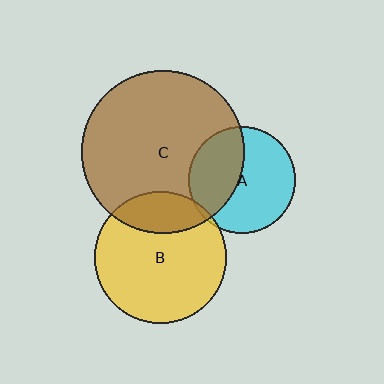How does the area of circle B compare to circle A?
Approximately 1.5 times.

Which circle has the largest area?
Circle C (brown).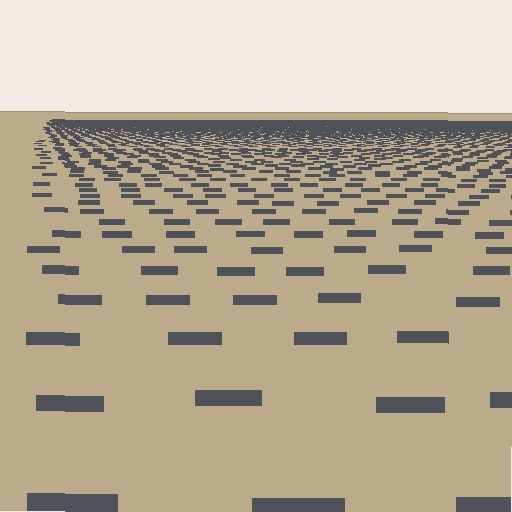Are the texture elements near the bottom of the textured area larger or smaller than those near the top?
Larger. Near the bottom, elements are closer to the viewer and appear at a bigger on-screen size.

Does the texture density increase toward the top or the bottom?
Density increases toward the top.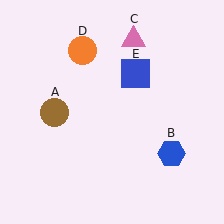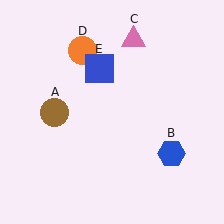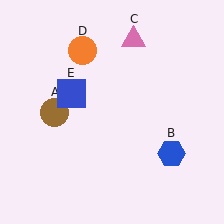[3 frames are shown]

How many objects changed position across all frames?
1 object changed position: blue square (object E).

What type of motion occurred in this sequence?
The blue square (object E) rotated counterclockwise around the center of the scene.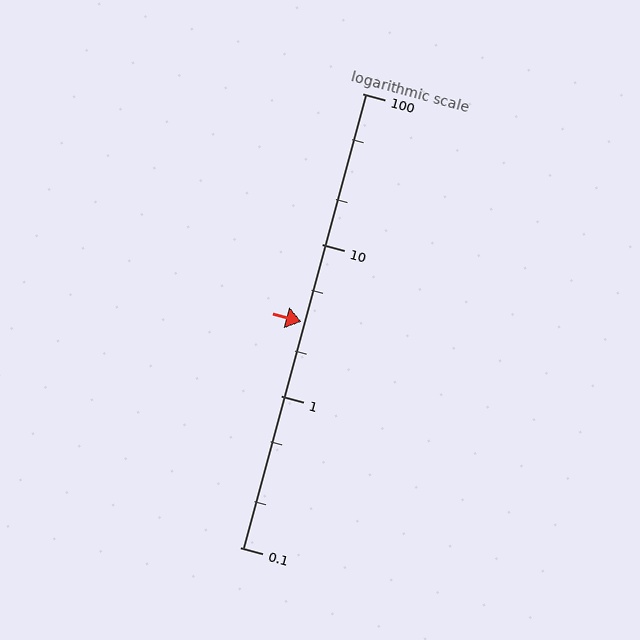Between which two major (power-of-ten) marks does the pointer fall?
The pointer is between 1 and 10.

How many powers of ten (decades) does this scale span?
The scale spans 3 decades, from 0.1 to 100.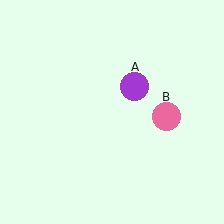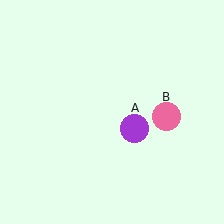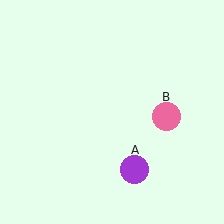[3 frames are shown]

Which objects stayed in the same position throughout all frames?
Pink circle (object B) remained stationary.